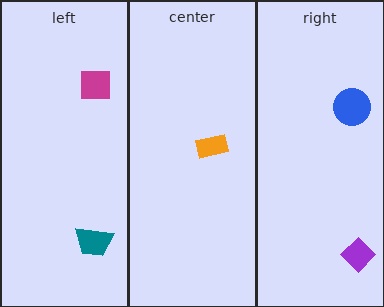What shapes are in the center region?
The orange rectangle.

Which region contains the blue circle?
The right region.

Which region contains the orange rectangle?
The center region.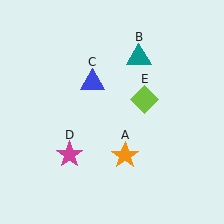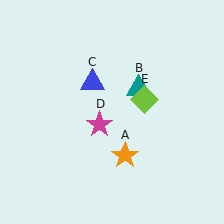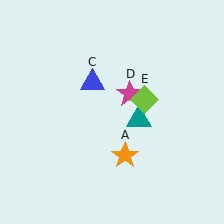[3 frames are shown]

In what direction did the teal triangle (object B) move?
The teal triangle (object B) moved down.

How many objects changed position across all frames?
2 objects changed position: teal triangle (object B), magenta star (object D).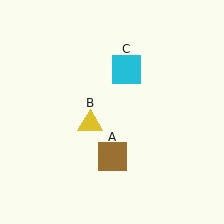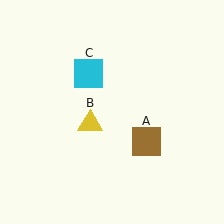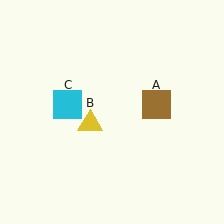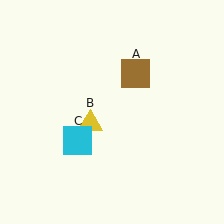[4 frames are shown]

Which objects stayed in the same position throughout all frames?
Yellow triangle (object B) remained stationary.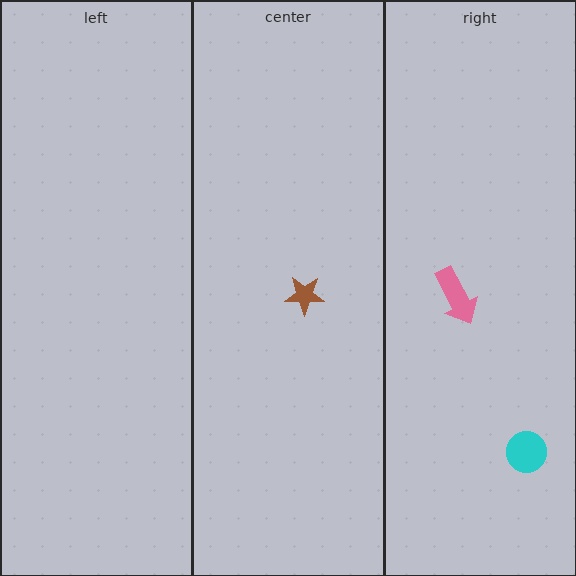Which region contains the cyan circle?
The right region.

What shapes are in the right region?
The cyan circle, the pink arrow.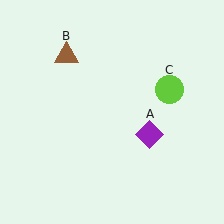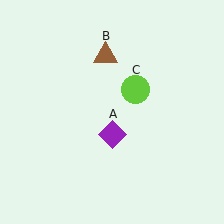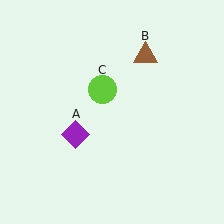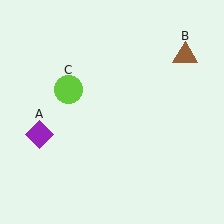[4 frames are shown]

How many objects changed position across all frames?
3 objects changed position: purple diamond (object A), brown triangle (object B), lime circle (object C).